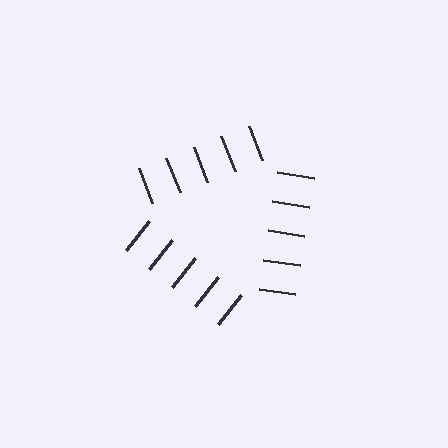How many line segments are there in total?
15 — 5 along each of the 3 edges.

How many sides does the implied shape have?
3 sides — the line-ends trace a triangle.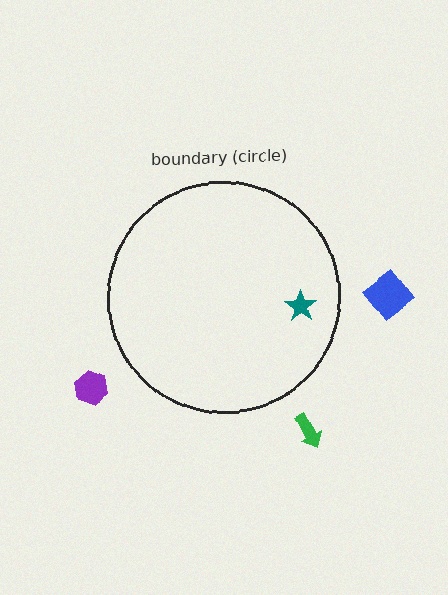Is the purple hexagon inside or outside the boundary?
Outside.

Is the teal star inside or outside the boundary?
Inside.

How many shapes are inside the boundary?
1 inside, 3 outside.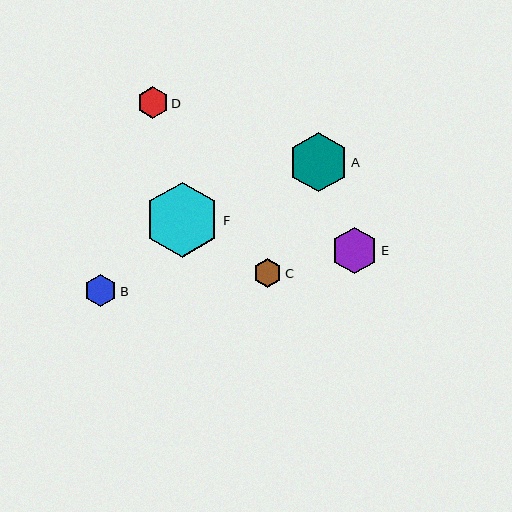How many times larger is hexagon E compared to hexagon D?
Hexagon E is approximately 1.5 times the size of hexagon D.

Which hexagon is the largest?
Hexagon F is the largest with a size of approximately 76 pixels.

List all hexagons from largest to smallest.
From largest to smallest: F, A, E, B, D, C.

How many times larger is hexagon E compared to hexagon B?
Hexagon E is approximately 1.4 times the size of hexagon B.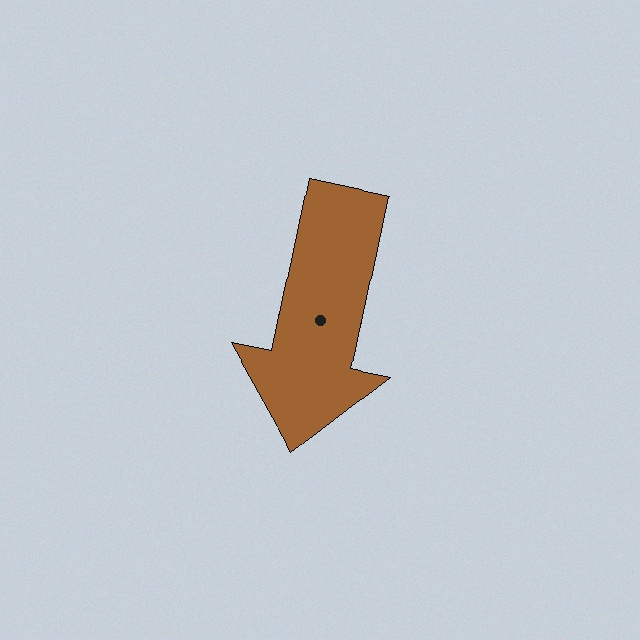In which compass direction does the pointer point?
South.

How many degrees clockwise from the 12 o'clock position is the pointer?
Approximately 192 degrees.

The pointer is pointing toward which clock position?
Roughly 6 o'clock.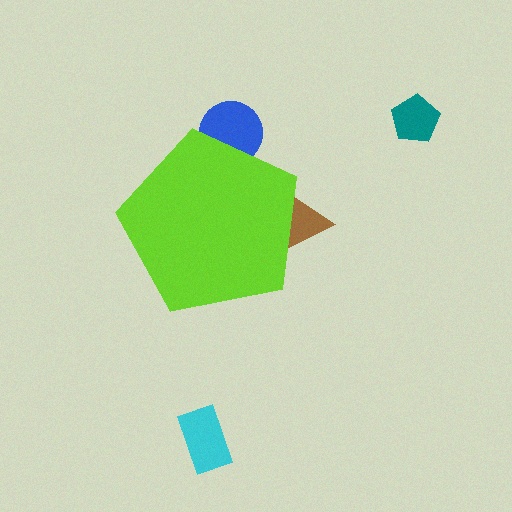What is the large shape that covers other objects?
A lime pentagon.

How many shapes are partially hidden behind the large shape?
2 shapes are partially hidden.